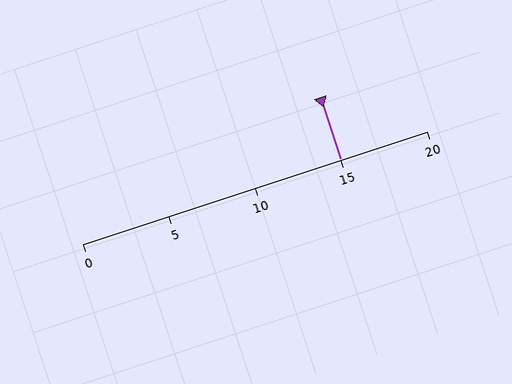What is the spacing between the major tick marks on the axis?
The major ticks are spaced 5 apart.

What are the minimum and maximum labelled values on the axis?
The axis runs from 0 to 20.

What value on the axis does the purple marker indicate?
The marker indicates approximately 15.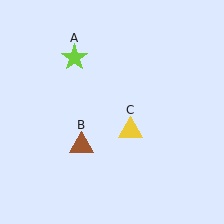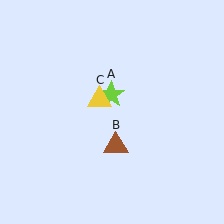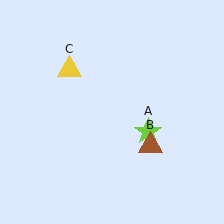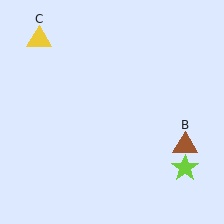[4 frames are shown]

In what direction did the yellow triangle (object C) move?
The yellow triangle (object C) moved up and to the left.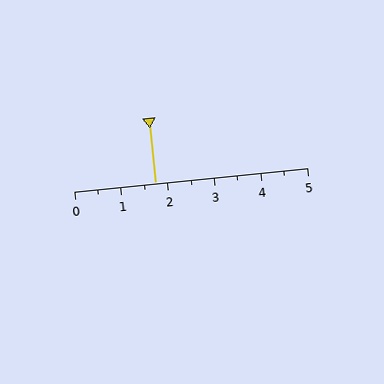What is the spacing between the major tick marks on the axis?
The major ticks are spaced 1 apart.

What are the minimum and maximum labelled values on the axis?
The axis runs from 0 to 5.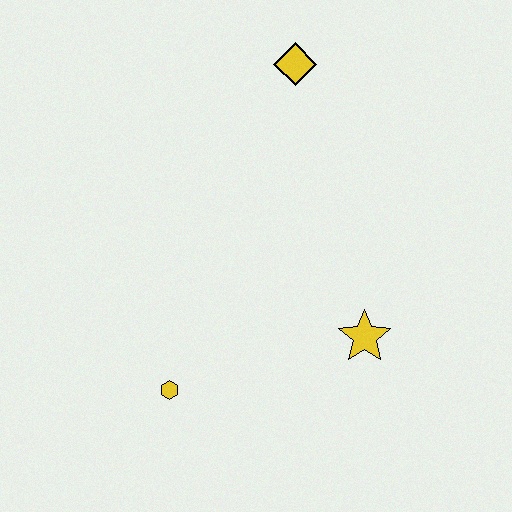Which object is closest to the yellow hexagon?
The yellow star is closest to the yellow hexagon.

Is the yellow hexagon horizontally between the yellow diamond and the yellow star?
No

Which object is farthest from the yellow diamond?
The yellow hexagon is farthest from the yellow diamond.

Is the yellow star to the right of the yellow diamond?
Yes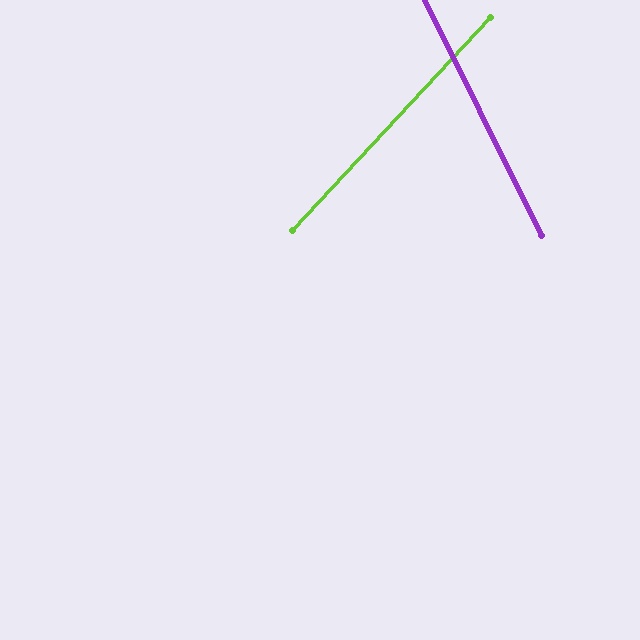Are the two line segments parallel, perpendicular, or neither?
Neither parallel nor perpendicular — they differ by about 69°.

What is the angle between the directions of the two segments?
Approximately 69 degrees.